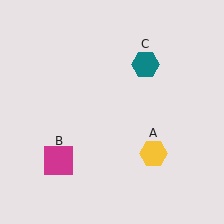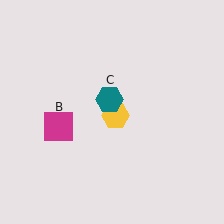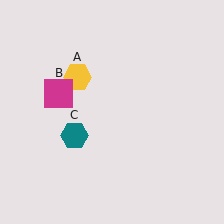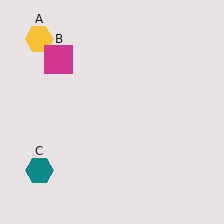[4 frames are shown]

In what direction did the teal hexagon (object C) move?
The teal hexagon (object C) moved down and to the left.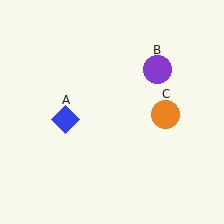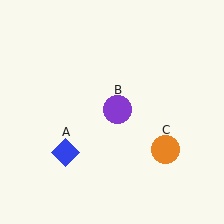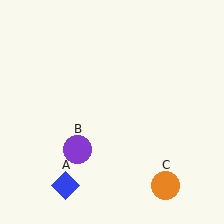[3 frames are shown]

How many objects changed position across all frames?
3 objects changed position: blue diamond (object A), purple circle (object B), orange circle (object C).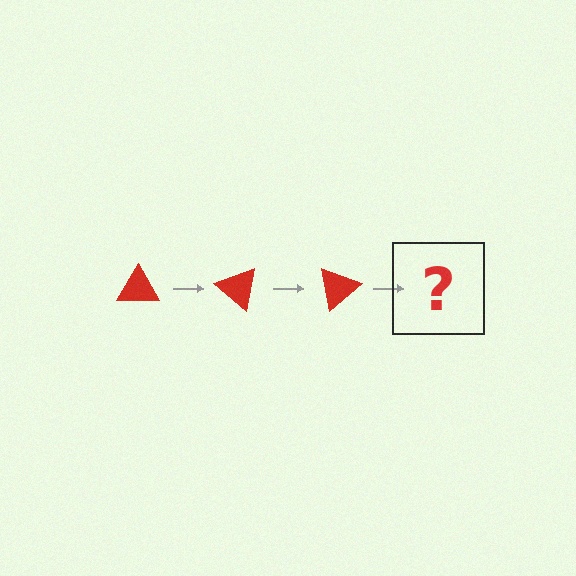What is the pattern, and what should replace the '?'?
The pattern is that the triangle rotates 40 degrees each step. The '?' should be a red triangle rotated 120 degrees.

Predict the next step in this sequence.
The next step is a red triangle rotated 120 degrees.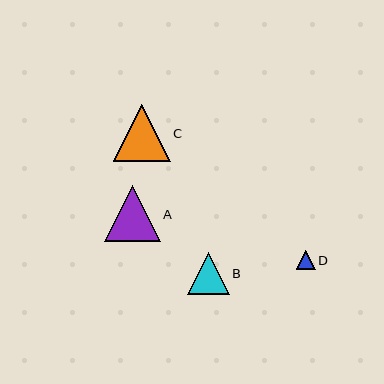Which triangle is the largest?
Triangle C is the largest with a size of approximately 57 pixels.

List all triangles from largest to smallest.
From largest to smallest: C, A, B, D.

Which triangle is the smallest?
Triangle D is the smallest with a size of approximately 19 pixels.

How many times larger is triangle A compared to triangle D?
Triangle A is approximately 3.0 times the size of triangle D.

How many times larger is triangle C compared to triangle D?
Triangle C is approximately 3.1 times the size of triangle D.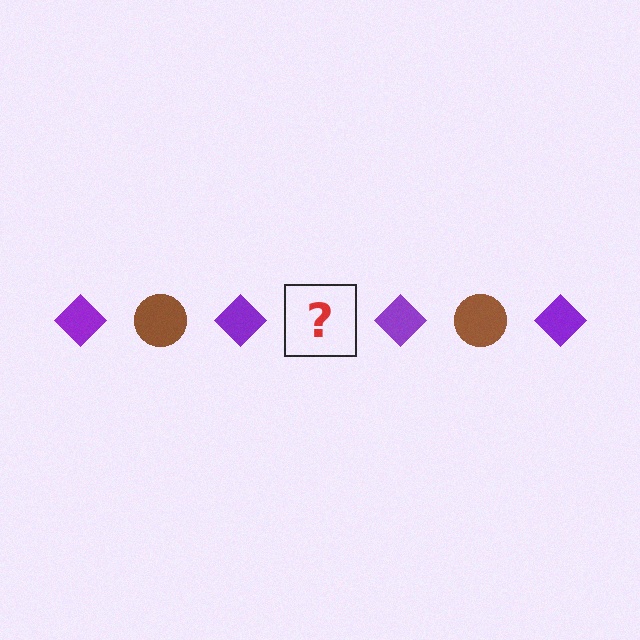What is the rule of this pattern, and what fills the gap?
The rule is that the pattern alternates between purple diamond and brown circle. The gap should be filled with a brown circle.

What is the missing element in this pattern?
The missing element is a brown circle.